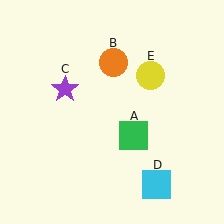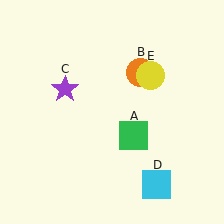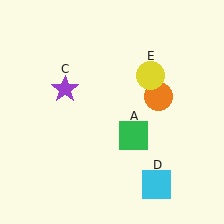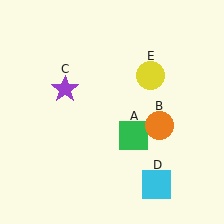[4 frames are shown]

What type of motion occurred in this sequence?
The orange circle (object B) rotated clockwise around the center of the scene.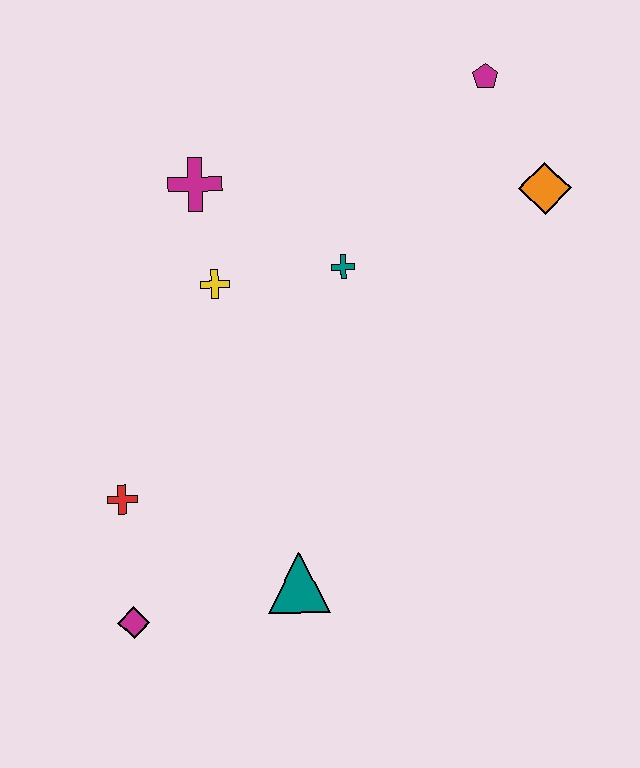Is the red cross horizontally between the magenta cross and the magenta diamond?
No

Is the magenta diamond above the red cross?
No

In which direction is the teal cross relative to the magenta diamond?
The teal cross is above the magenta diamond.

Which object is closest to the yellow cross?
The magenta cross is closest to the yellow cross.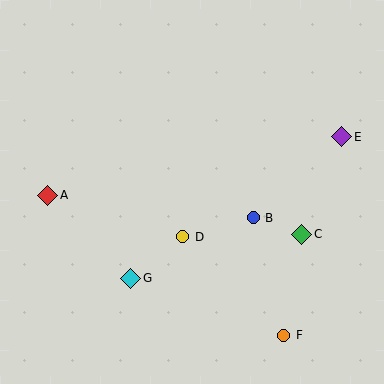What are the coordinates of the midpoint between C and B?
The midpoint between C and B is at (278, 226).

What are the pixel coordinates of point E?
Point E is at (342, 137).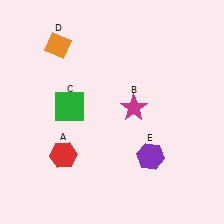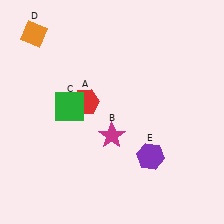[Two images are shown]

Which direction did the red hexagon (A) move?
The red hexagon (A) moved up.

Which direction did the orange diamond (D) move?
The orange diamond (D) moved left.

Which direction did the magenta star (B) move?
The magenta star (B) moved down.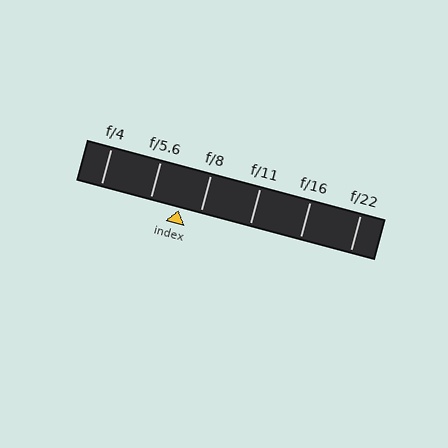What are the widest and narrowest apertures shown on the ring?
The widest aperture shown is f/4 and the narrowest is f/22.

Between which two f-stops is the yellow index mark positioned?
The index mark is between f/5.6 and f/8.